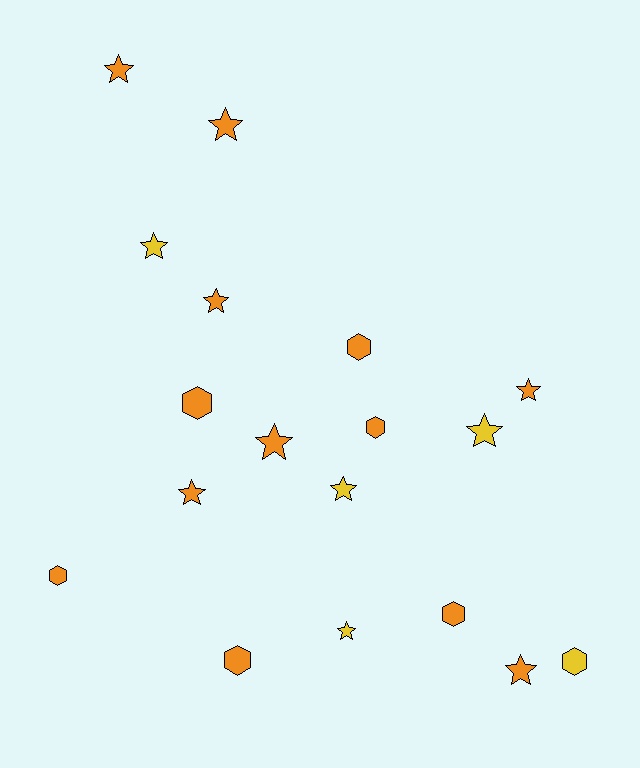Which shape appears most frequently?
Star, with 11 objects.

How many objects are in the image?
There are 18 objects.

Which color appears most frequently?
Orange, with 13 objects.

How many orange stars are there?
There are 7 orange stars.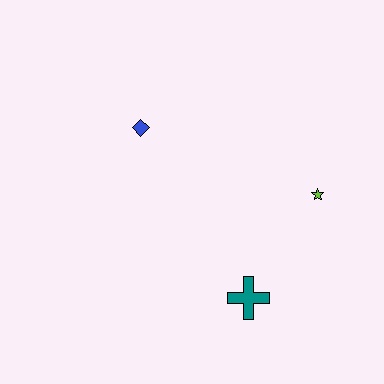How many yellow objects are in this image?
There are no yellow objects.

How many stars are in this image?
There is 1 star.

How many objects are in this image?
There are 3 objects.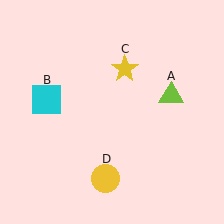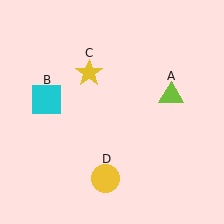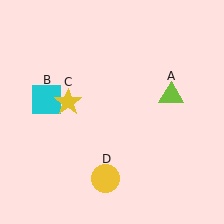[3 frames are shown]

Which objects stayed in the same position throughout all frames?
Lime triangle (object A) and cyan square (object B) and yellow circle (object D) remained stationary.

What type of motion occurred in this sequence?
The yellow star (object C) rotated counterclockwise around the center of the scene.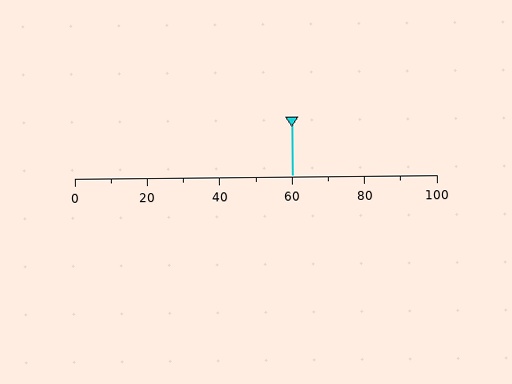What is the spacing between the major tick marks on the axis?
The major ticks are spaced 20 apart.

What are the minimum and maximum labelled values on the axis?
The axis runs from 0 to 100.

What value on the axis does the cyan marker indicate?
The marker indicates approximately 60.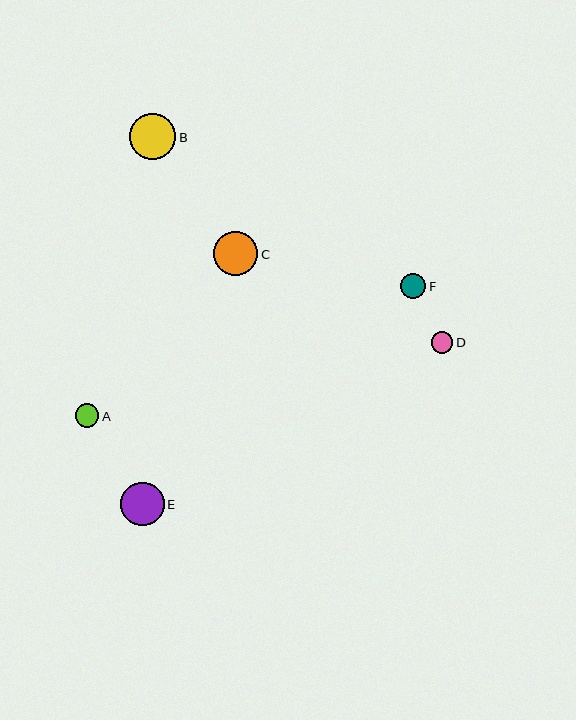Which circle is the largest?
Circle B is the largest with a size of approximately 46 pixels.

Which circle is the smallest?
Circle D is the smallest with a size of approximately 21 pixels.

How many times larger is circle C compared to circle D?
Circle C is approximately 2.1 times the size of circle D.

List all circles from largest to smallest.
From largest to smallest: B, C, E, F, A, D.